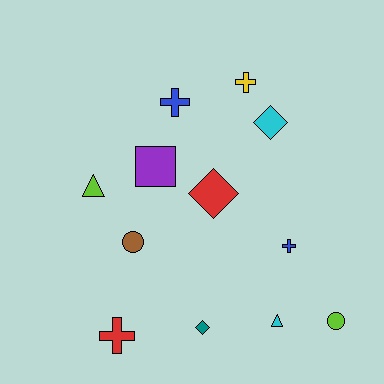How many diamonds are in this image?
There are 3 diamonds.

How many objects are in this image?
There are 12 objects.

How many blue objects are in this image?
There are 2 blue objects.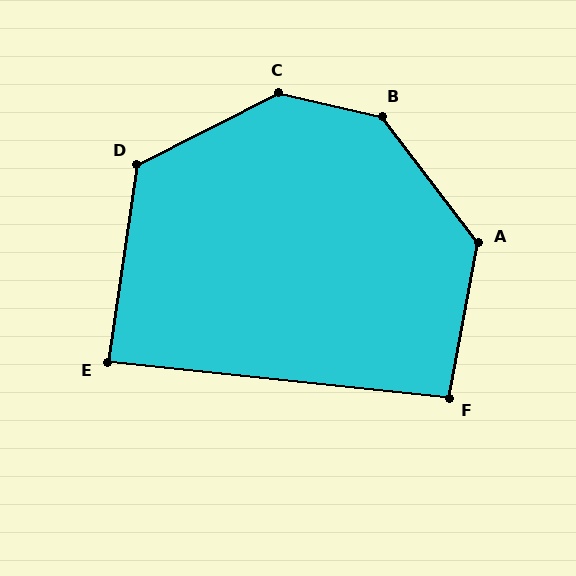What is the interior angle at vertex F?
Approximately 95 degrees (approximately right).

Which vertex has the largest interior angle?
B, at approximately 140 degrees.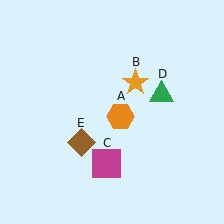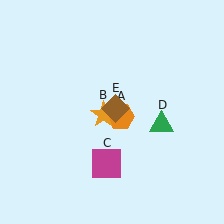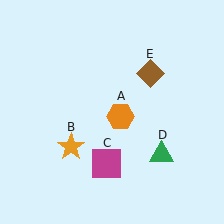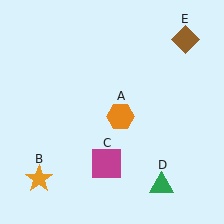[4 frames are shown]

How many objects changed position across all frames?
3 objects changed position: orange star (object B), green triangle (object D), brown diamond (object E).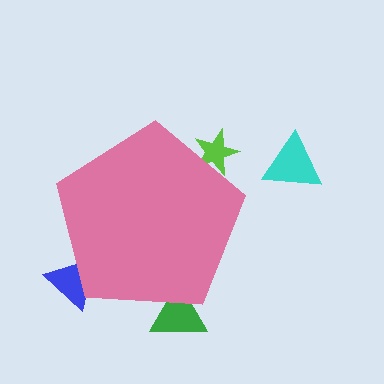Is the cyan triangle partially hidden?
No, the cyan triangle is fully visible.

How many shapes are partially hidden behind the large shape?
3 shapes are partially hidden.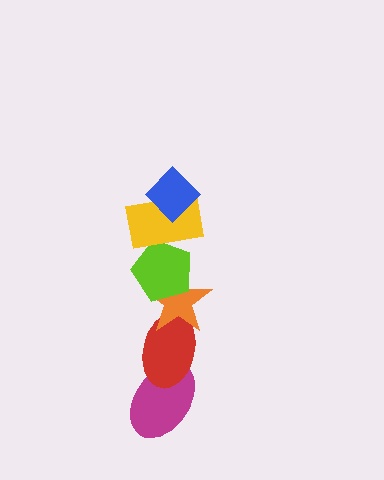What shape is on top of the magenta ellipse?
The red ellipse is on top of the magenta ellipse.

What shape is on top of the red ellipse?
The orange star is on top of the red ellipse.